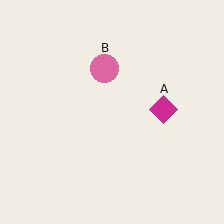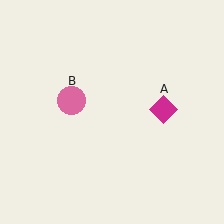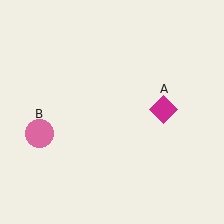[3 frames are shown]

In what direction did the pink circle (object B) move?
The pink circle (object B) moved down and to the left.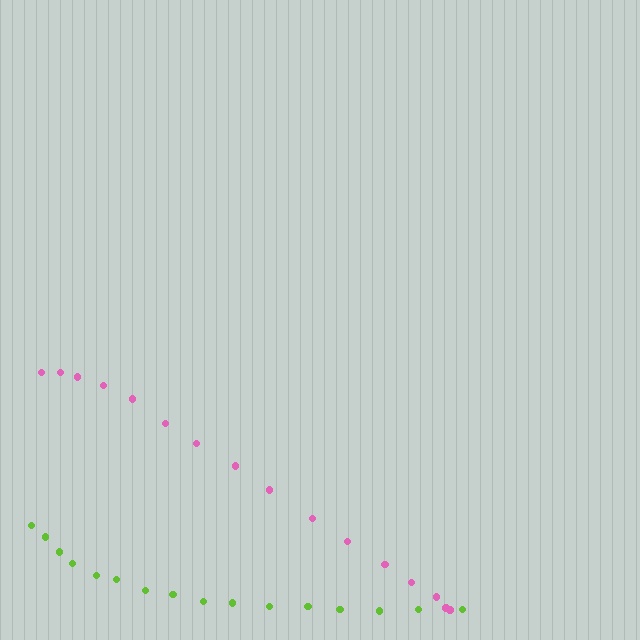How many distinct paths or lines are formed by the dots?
There are 2 distinct paths.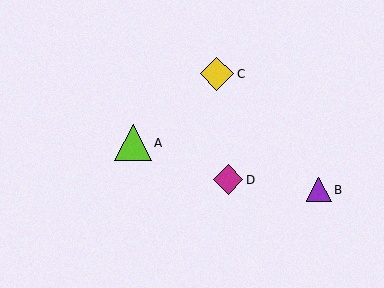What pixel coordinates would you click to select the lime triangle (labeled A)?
Click at (133, 143) to select the lime triangle A.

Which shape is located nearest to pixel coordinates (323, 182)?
The purple triangle (labeled B) at (319, 190) is nearest to that location.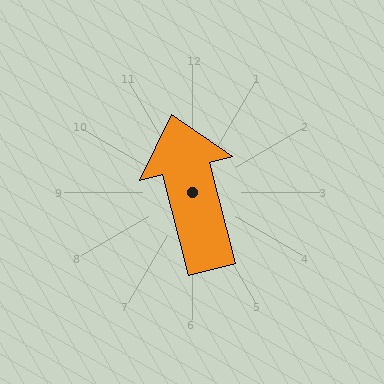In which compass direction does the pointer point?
North.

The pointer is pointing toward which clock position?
Roughly 12 o'clock.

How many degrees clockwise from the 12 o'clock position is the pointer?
Approximately 345 degrees.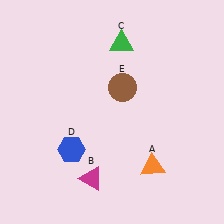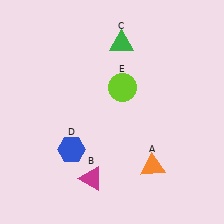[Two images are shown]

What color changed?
The circle (E) changed from brown in Image 1 to lime in Image 2.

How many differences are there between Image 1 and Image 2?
There is 1 difference between the two images.